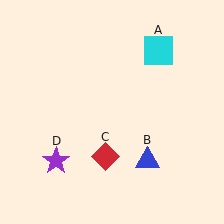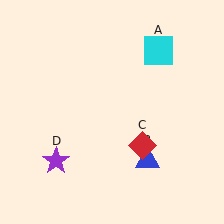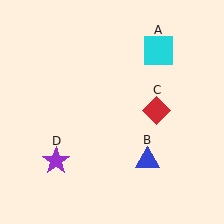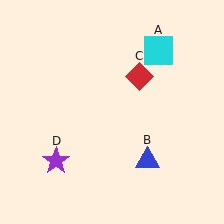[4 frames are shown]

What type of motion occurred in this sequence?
The red diamond (object C) rotated counterclockwise around the center of the scene.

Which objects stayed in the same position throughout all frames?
Cyan square (object A) and blue triangle (object B) and purple star (object D) remained stationary.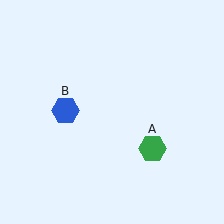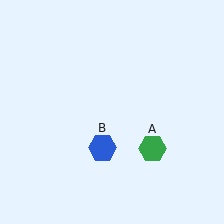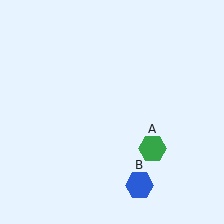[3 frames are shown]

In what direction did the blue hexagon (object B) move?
The blue hexagon (object B) moved down and to the right.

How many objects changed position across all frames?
1 object changed position: blue hexagon (object B).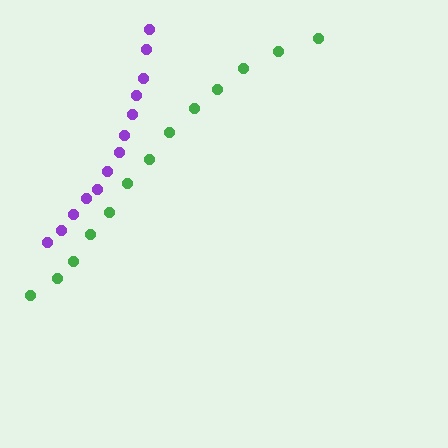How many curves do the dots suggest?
There are 2 distinct paths.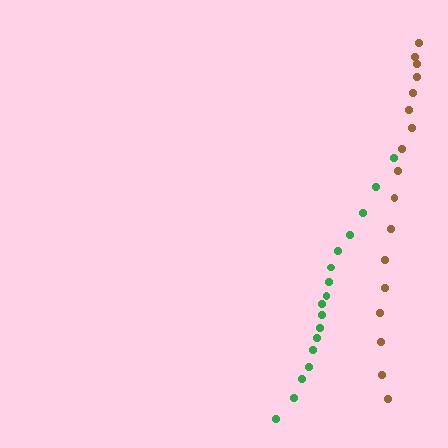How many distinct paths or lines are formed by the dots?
There are 2 distinct paths.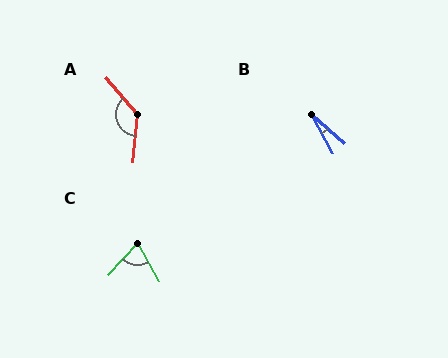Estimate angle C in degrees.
Approximately 73 degrees.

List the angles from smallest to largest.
B (19°), C (73°), A (134°).